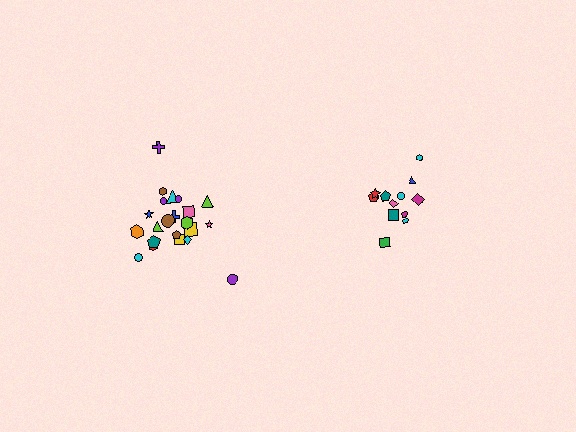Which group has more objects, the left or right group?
The left group.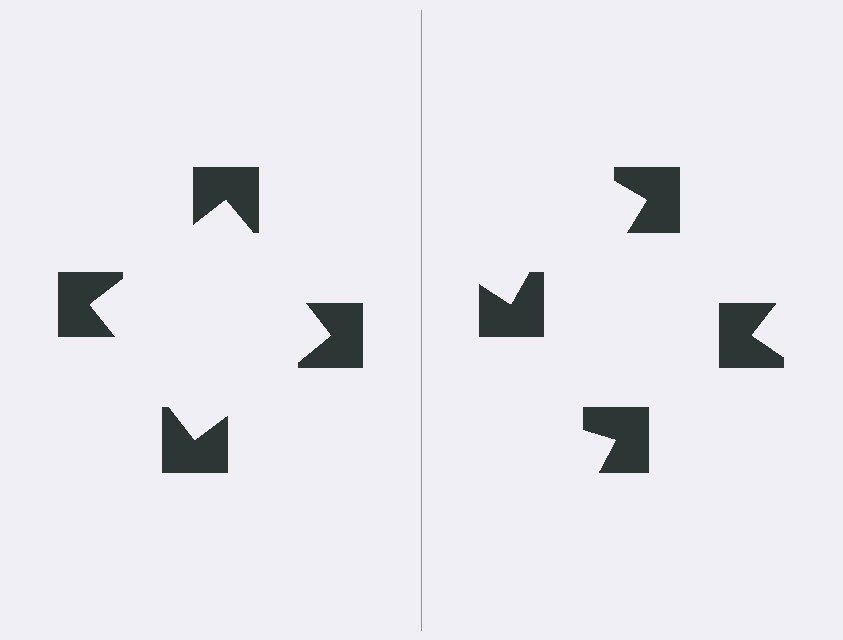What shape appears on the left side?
An illusory square.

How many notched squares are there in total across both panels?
8 — 4 on each side.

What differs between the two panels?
The notched squares are positioned identically on both sides; only the wedge orientations differ. On the left they align to a square; on the right they are misaligned.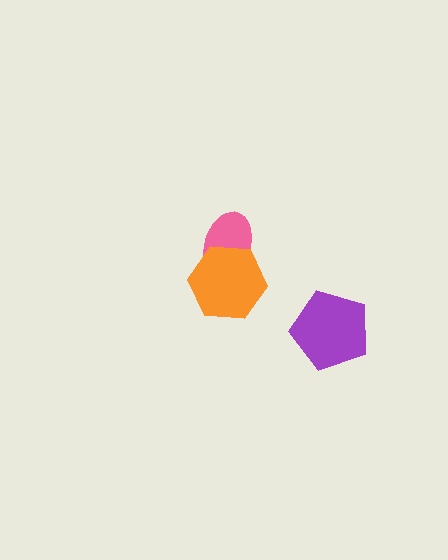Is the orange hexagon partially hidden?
No, no other shape covers it.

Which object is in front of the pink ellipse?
The orange hexagon is in front of the pink ellipse.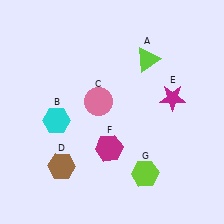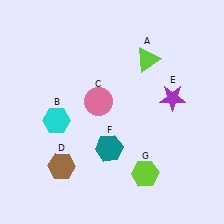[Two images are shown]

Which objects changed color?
E changed from magenta to purple. F changed from magenta to teal.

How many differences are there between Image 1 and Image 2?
There are 2 differences between the two images.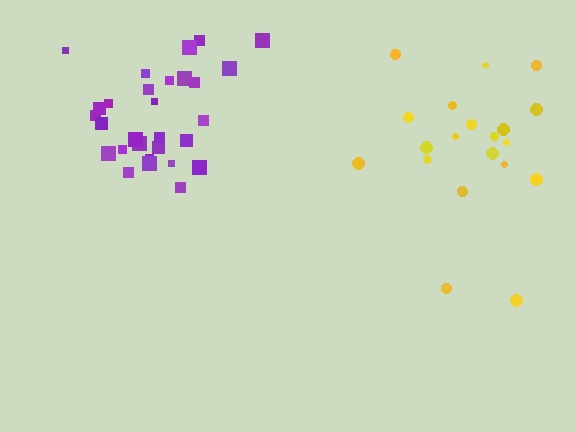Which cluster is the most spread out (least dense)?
Yellow.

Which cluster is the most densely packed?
Purple.